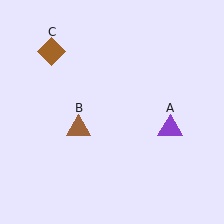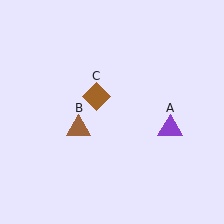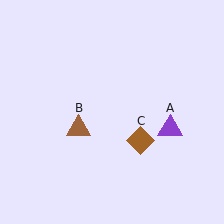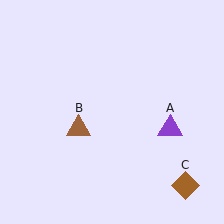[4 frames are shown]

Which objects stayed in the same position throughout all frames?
Purple triangle (object A) and brown triangle (object B) remained stationary.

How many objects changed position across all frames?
1 object changed position: brown diamond (object C).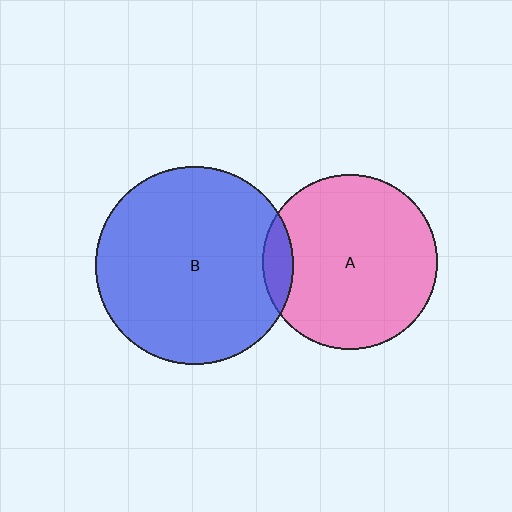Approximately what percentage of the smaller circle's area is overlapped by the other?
Approximately 10%.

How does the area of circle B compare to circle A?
Approximately 1.3 times.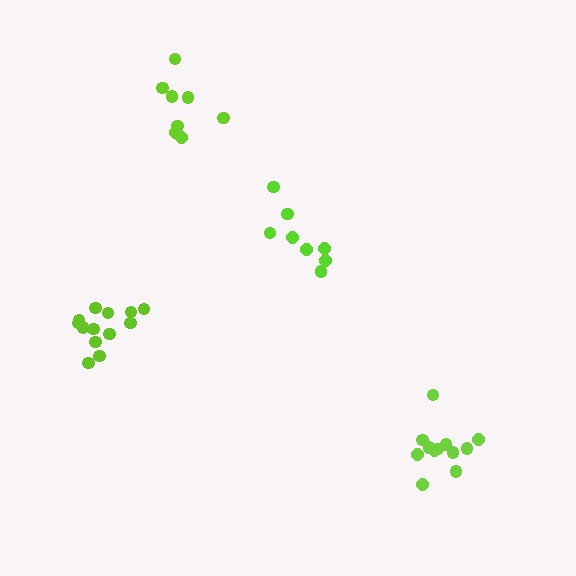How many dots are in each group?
Group 1: 12 dots, Group 2: 8 dots, Group 3: 8 dots, Group 4: 13 dots (41 total).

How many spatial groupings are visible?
There are 4 spatial groupings.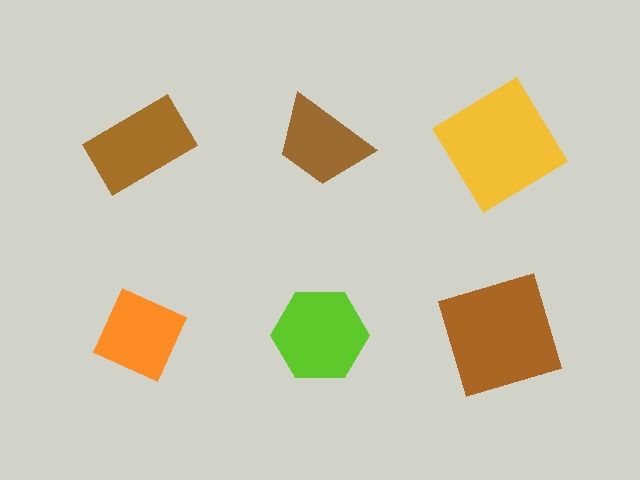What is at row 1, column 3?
A yellow diamond.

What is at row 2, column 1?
An orange diamond.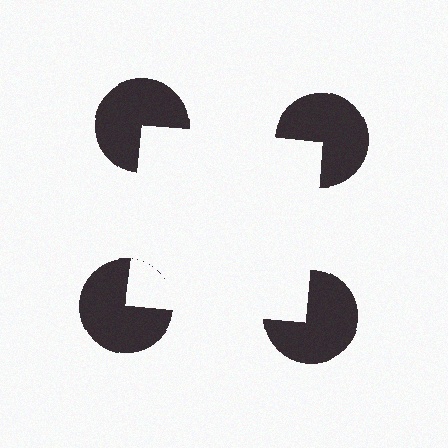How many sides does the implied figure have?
4 sides.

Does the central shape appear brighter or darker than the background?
It typically appears slightly brighter than the background, even though no actual brightness change is drawn.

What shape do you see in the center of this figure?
An illusory square — its edges are inferred from the aligned wedge cuts in the pac-man discs, not physically drawn.